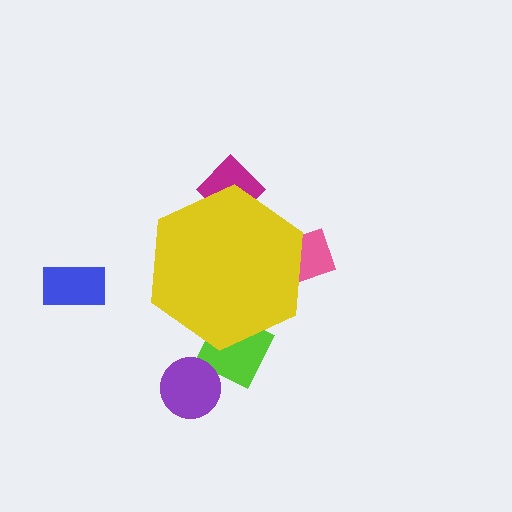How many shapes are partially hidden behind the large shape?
3 shapes are partially hidden.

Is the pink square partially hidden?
Yes, the pink square is partially hidden behind the yellow hexagon.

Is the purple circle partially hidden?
No, the purple circle is fully visible.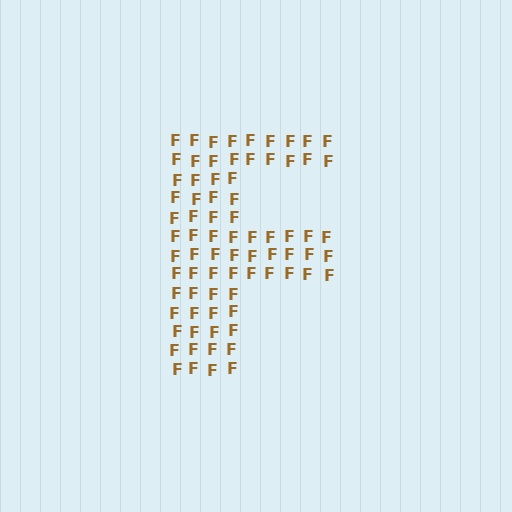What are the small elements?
The small elements are letter F's.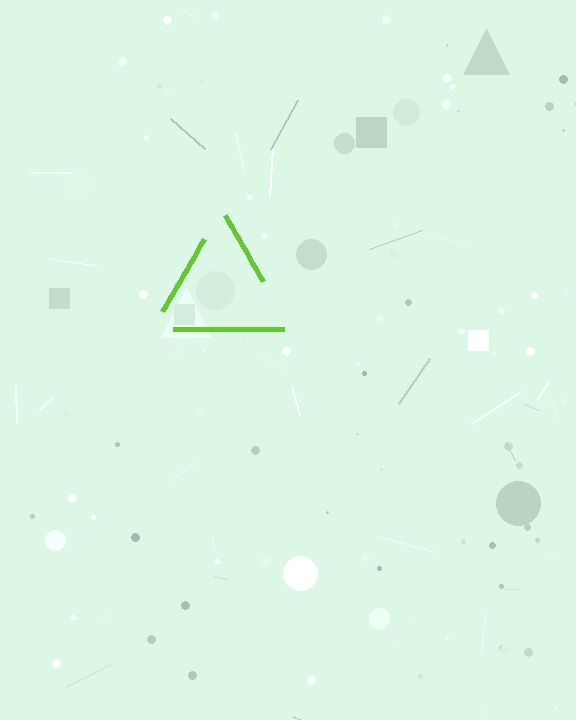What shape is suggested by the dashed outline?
The dashed outline suggests a triangle.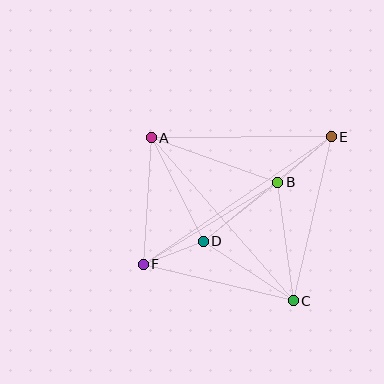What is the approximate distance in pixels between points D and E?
The distance between D and E is approximately 166 pixels.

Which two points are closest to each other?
Points D and F are closest to each other.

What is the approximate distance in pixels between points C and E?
The distance between C and E is approximately 168 pixels.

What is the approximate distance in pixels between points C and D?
The distance between C and D is approximately 108 pixels.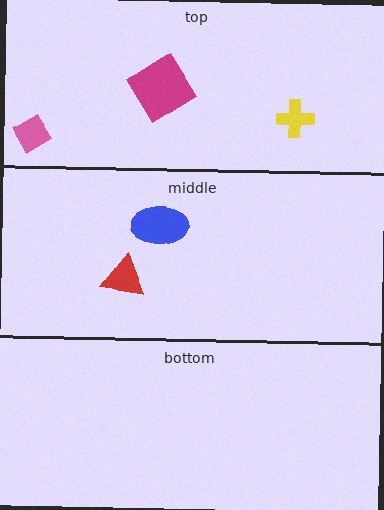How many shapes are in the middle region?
2.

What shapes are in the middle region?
The red triangle, the blue ellipse.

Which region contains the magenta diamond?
The top region.